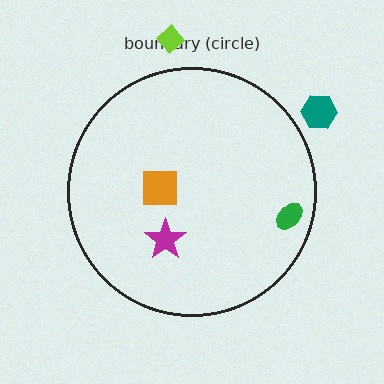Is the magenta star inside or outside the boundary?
Inside.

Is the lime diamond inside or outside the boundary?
Outside.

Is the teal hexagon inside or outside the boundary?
Outside.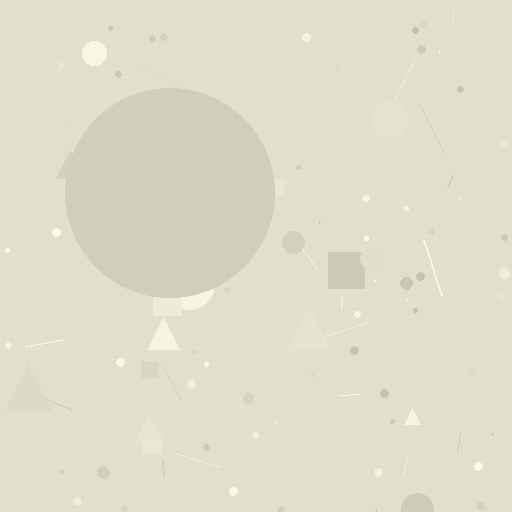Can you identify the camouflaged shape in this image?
The camouflaged shape is a circle.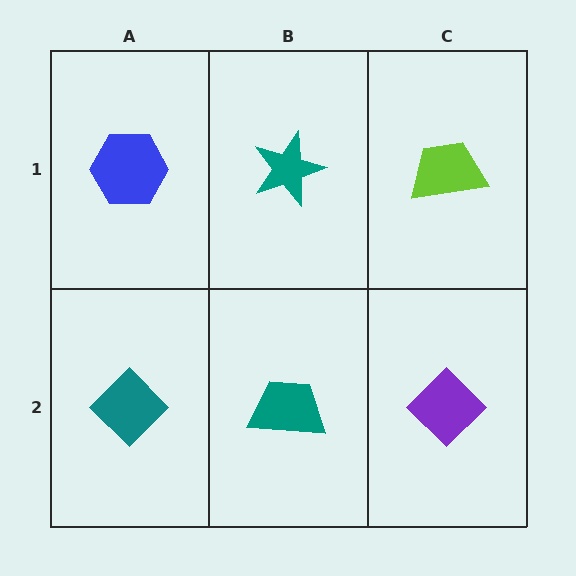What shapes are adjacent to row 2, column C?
A lime trapezoid (row 1, column C), a teal trapezoid (row 2, column B).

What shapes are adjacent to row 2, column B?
A teal star (row 1, column B), a teal diamond (row 2, column A), a purple diamond (row 2, column C).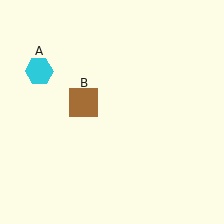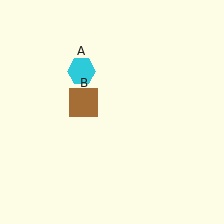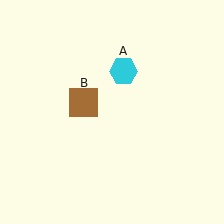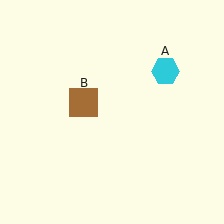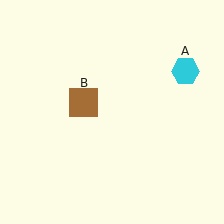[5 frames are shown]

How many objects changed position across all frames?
1 object changed position: cyan hexagon (object A).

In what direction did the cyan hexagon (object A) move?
The cyan hexagon (object A) moved right.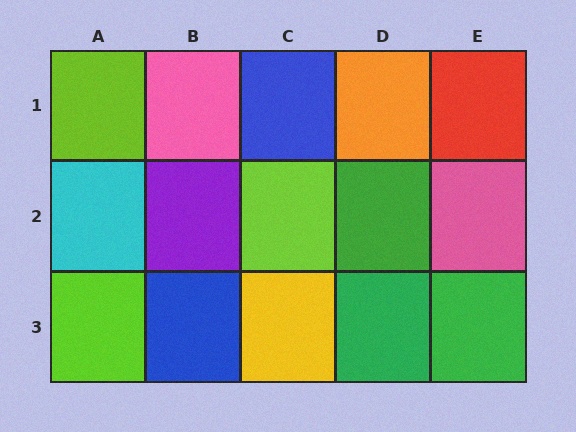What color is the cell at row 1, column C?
Blue.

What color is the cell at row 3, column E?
Green.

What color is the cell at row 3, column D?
Green.